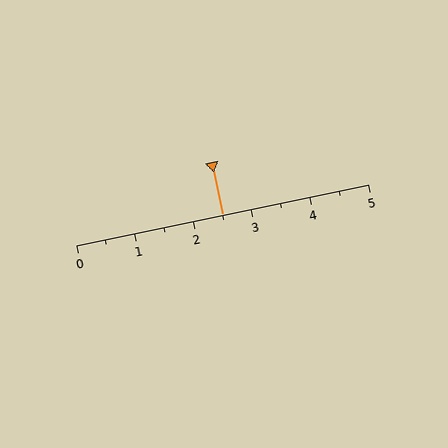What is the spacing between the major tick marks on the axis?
The major ticks are spaced 1 apart.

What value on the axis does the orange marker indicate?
The marker indicates approximately 2.5.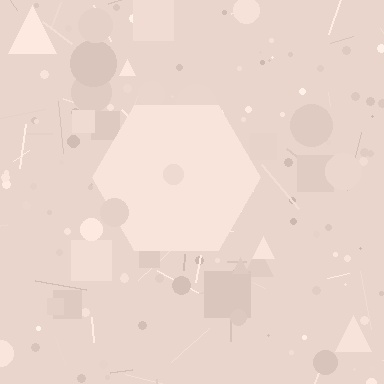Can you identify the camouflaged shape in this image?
The camouflaged shape is a hexagon.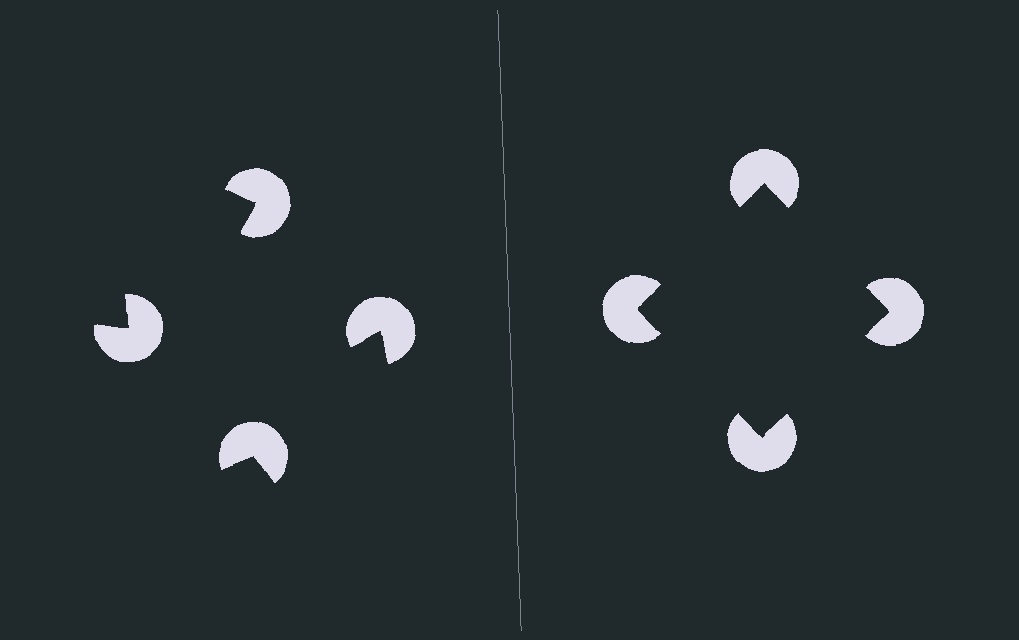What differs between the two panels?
The pac-man discs are positioned identically on both sides; only the wedge orientations differ. On the right they align to a square; on the left they are misaligned.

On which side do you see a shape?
An illusory square appears on the right side. On the left side the wedge cuts are rotated, so no coherent shape forms.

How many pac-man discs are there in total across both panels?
8 — 4 on each side.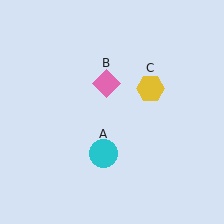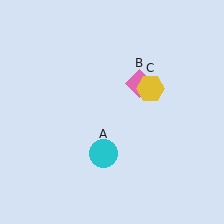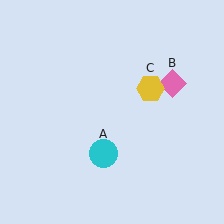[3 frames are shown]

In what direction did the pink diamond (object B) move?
The pink diamond (object B) moved right.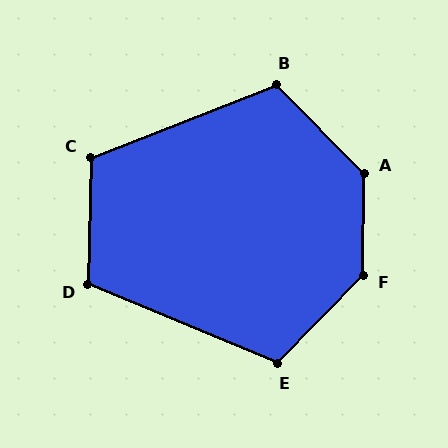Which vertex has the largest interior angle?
F, at approximately 136 degrees.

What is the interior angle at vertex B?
Approximately 113 degrees (obtuse).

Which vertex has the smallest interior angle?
D, at approximately 111 degrees.